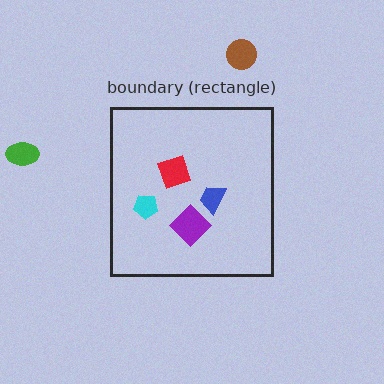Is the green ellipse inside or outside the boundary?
Outside.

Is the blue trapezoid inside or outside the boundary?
Inside.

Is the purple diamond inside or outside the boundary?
Inside.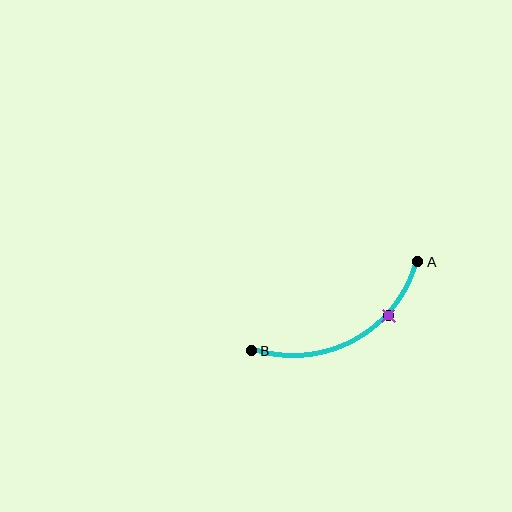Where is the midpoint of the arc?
The arc midpoint is the point on the curve farthest from the straight line joining A and B. It sits below that line.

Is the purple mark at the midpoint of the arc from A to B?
No. The purple mark lies on the arc but is closer to endpoint A. The arc midpoint would be at the point on the curve equidistant along the arc from both A and B.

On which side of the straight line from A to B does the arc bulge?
The arc bulges below the straight line connecting A and B.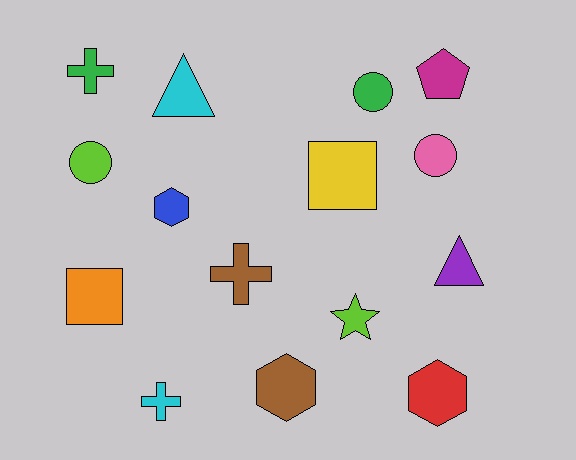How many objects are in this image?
There are 15 objects.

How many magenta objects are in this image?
There is 1 magenta object.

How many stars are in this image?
There is 1 star.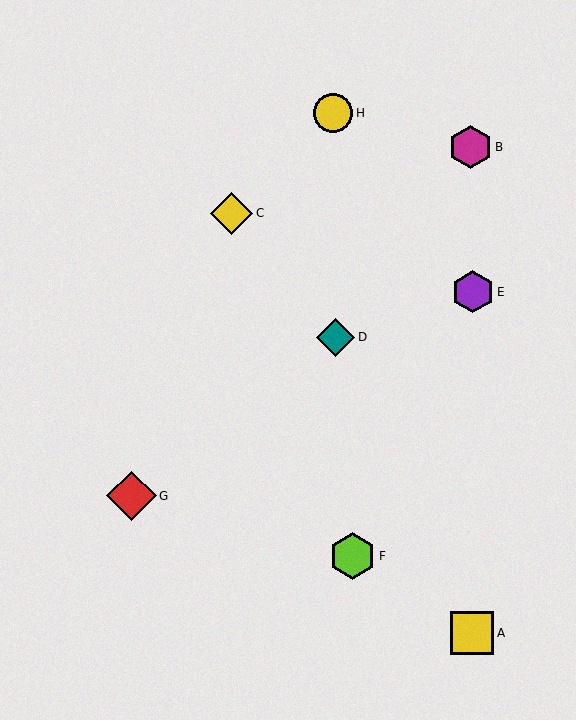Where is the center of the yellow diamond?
The center of the yellow diamond is at (232, 213).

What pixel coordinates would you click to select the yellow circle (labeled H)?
Click at (333, 113) to select the yellow circle H.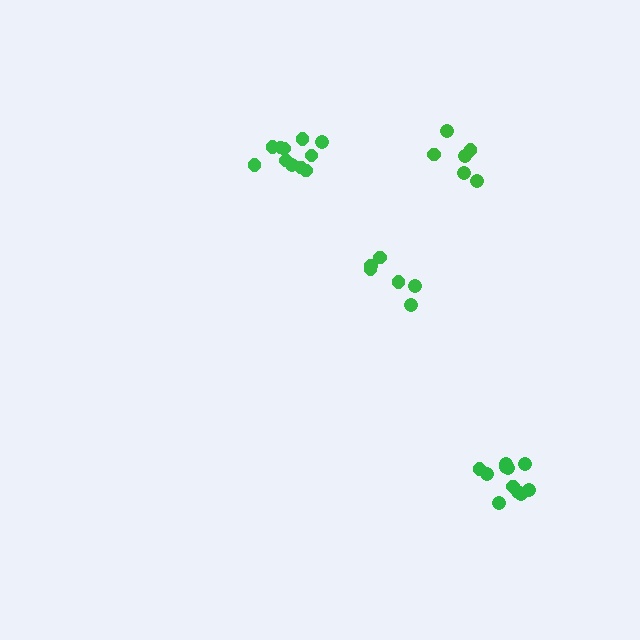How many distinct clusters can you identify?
There are 4 distinct clusters.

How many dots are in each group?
Group 1: 11 dots, Group 2: 11 dots, Group 3: 6 dots, Group 4: 6 dots (34 total).